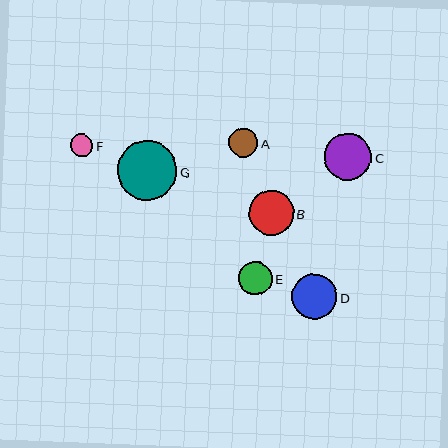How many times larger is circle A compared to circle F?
Circle A is approximately 1.3 times the size of circle F.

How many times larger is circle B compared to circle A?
Circle B is approximately 1.5 times the size of circle A.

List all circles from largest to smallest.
From largest to smallest: G, C, D, B, E, A, F.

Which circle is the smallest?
Circle F is the smallest with a size of approximately 22 pixels.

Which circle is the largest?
Circle G is the largest with a size of approximately 59 pixels.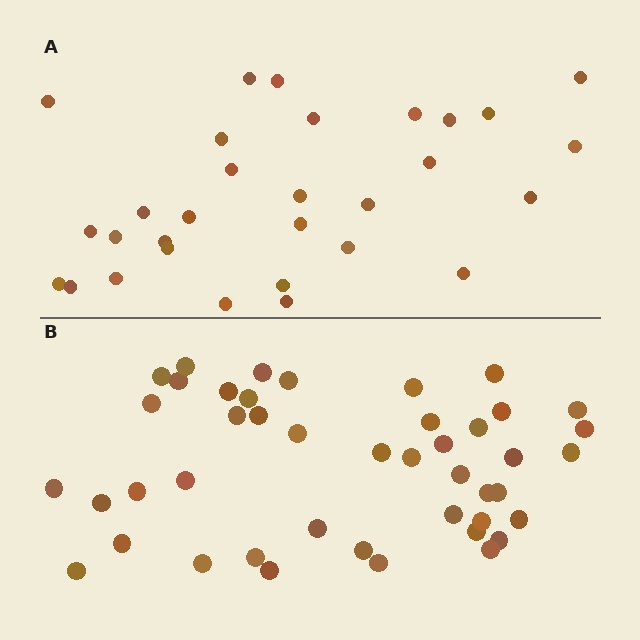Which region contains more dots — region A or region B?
Region B (the bottom region) has more dots.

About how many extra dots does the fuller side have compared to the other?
Region B has approximately 15 more dots than region A.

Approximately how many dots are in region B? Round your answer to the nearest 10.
About 40 dots. (The exact count is 44, which rounds to 40.)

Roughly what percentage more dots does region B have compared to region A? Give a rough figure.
About 45% more.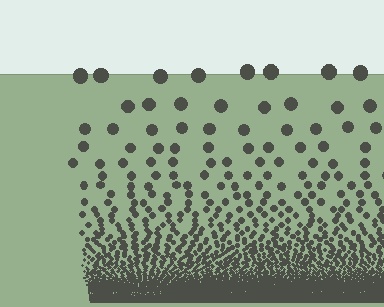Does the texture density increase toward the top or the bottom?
Density increases toward the bottom.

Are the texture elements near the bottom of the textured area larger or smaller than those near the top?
Smaller. The gradient is inverted — elements near the bottom are smaller and denser.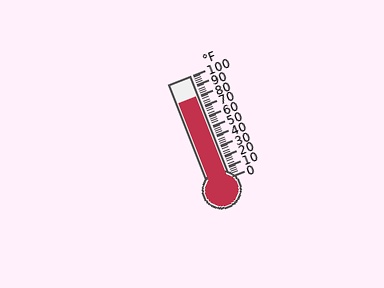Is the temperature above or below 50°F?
The temperature is above 50°F.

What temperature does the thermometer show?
The thermometer shows approximately 80°F.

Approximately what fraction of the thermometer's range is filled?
The thermometer is filled to approximately 80% of its range.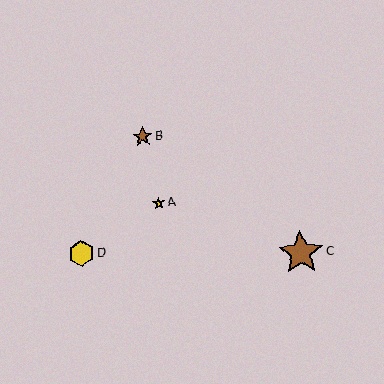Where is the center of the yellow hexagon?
The center of the yellow hexagon is at (81, 253).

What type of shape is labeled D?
Shape D is a yellow hexagon.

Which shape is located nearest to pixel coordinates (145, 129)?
The brown star (labeled B) at (143, 137) is nearest to that location.